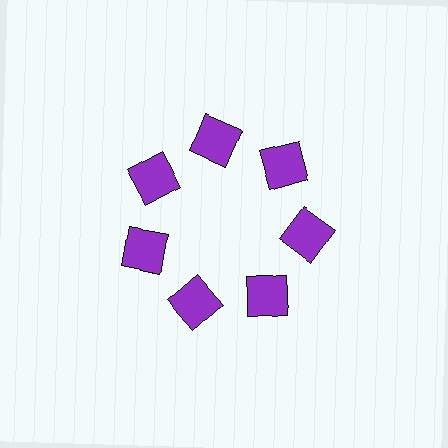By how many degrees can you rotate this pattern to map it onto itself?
The pattern maps onto itself every 51 degrees of rotation.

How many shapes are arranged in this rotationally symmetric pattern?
There are 7 shapes, arranged in 7 groups of 1.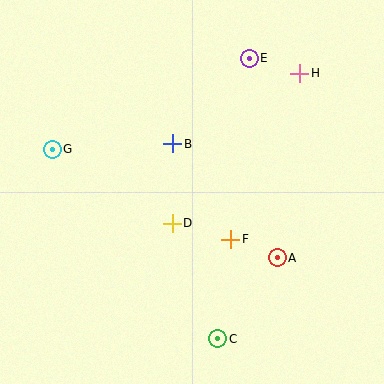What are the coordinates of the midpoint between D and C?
The midpoint between D and C is at (195, 281).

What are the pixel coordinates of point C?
Point C is at (218, 339).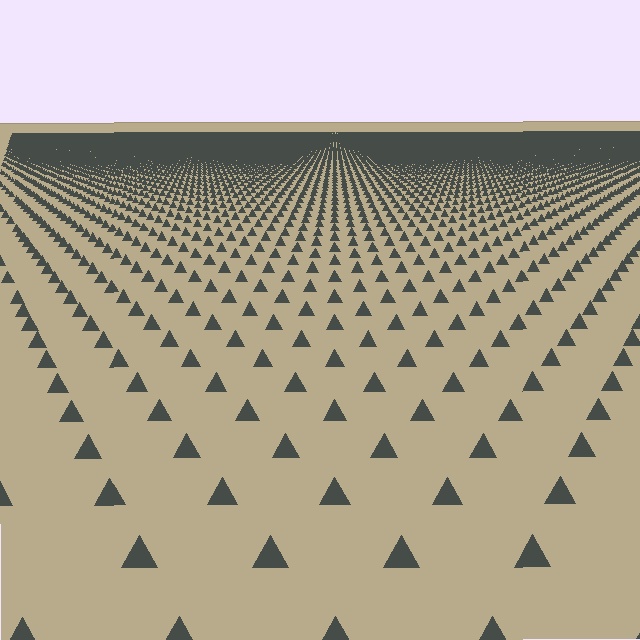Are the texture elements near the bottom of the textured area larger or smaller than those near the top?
Larger. Near the bottom, elements are closer to the viewer and appear at a bigger on-screen size.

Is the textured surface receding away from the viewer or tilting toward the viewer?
The surface is receding away from the viewer. Texture elements get smaller and denser toward the top.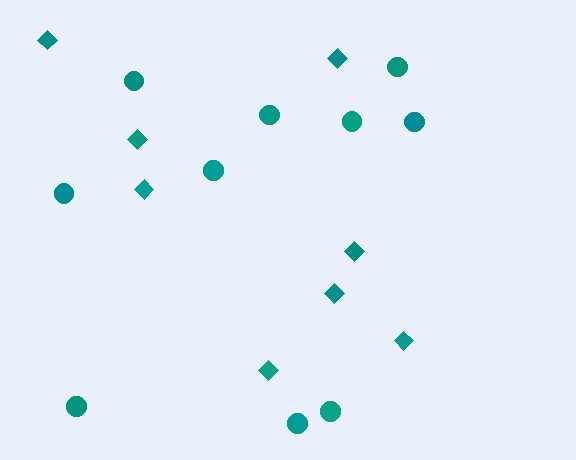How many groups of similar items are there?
There are 2 groups: one group of circles (10) and one group of diamonds (8).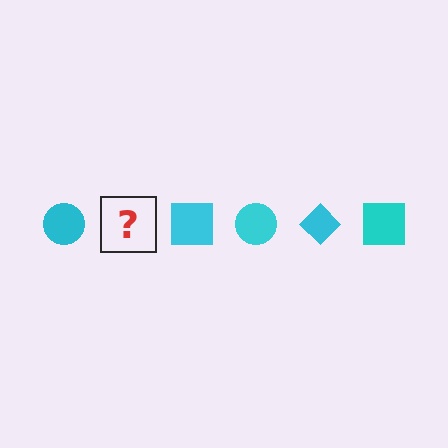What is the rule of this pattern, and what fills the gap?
The rule is that the pattern cycles through circle, diamond, square shapes in cyan. The gap should be filled with a cyan diamond.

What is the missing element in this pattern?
The missing element is a cyan diamond.